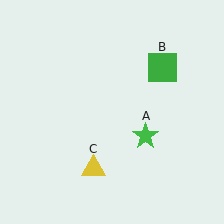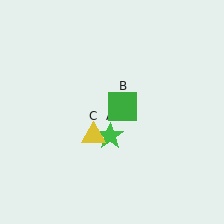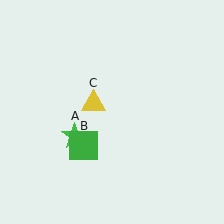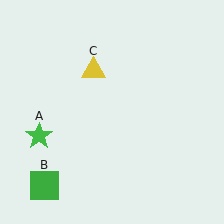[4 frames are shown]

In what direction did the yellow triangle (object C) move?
The yellow triangle (object C) moved up.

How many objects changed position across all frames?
3 objects changed position: green star (object A), green square (object B), yellow triangle (object C).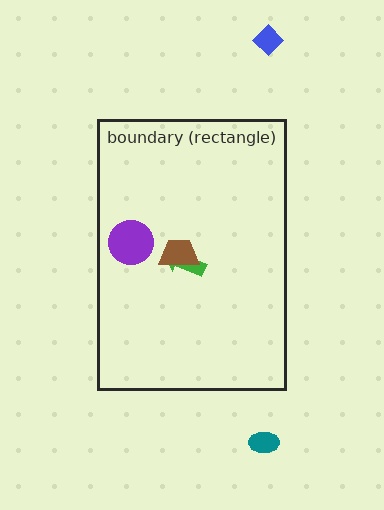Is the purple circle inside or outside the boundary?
Inside.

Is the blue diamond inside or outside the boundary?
Outside.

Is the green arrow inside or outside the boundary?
Inside.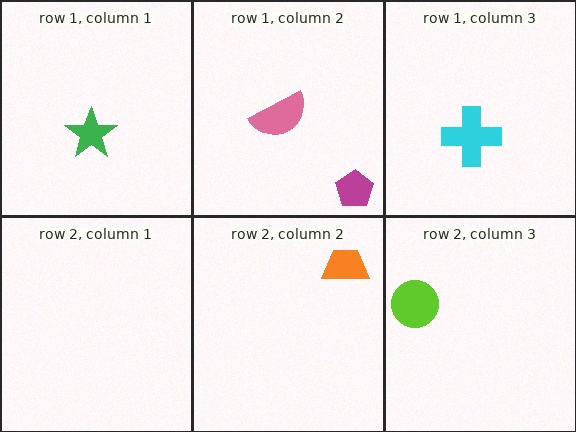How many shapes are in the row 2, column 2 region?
1.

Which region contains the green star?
The row 1, column 1 region.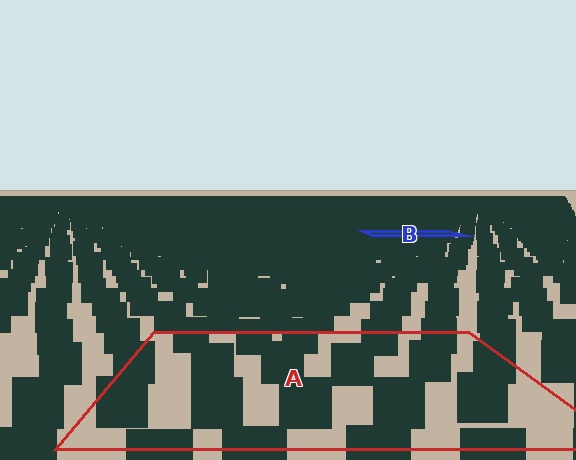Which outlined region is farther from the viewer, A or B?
Region B is farther from the viewer — the texture elements inside it appear smaller and more densely packed.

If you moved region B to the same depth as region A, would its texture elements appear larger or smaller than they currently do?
They would appear larger. At a closer depth, the same texture elements are projected at a bigger on-screen size.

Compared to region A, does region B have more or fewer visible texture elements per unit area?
Region B has more texture elements per unit area — they are packed more densely because it is farther away.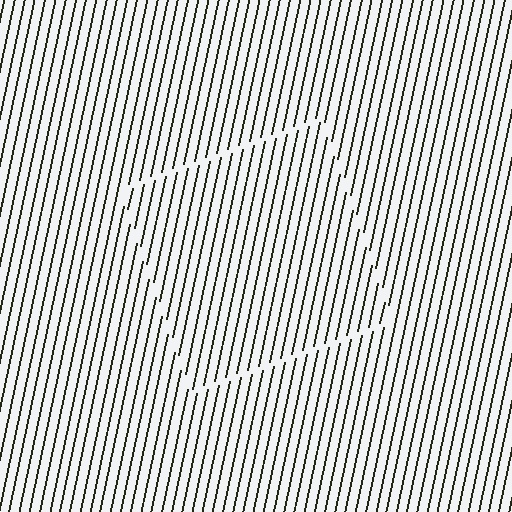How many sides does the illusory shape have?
4 sides — the line-ends trace a square.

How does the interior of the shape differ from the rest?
The interior of the shape contains the same grating, shifted by half a period — the contour is defined by the phase discontinuity where line-ends from the inner and outer gratings abut.